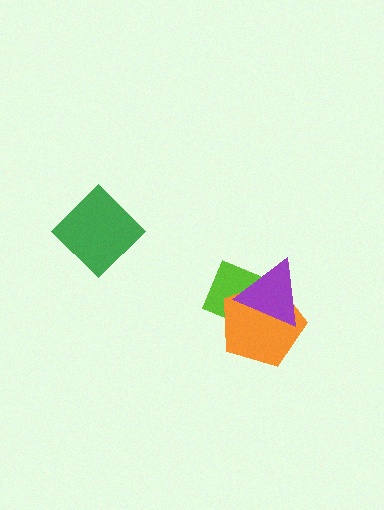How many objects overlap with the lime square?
2 objects overlap with the lime square.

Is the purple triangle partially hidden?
No, no other shape covers it.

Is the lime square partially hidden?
Yes, it is partially covered by another shape.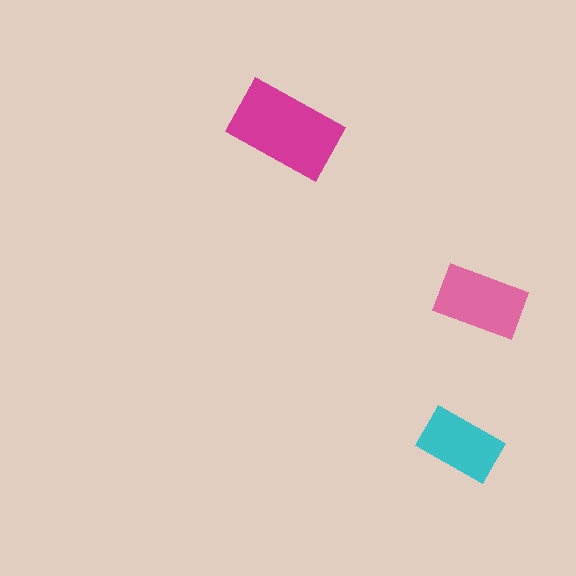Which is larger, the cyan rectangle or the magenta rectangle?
The magenta one.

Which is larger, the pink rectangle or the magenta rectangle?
The magenta one.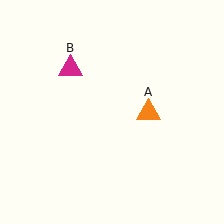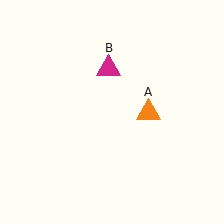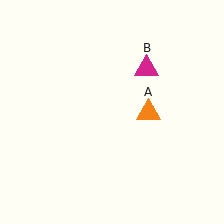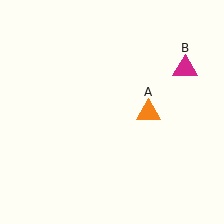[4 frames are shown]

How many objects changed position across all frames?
1 object changed position: magenta triangle (object B).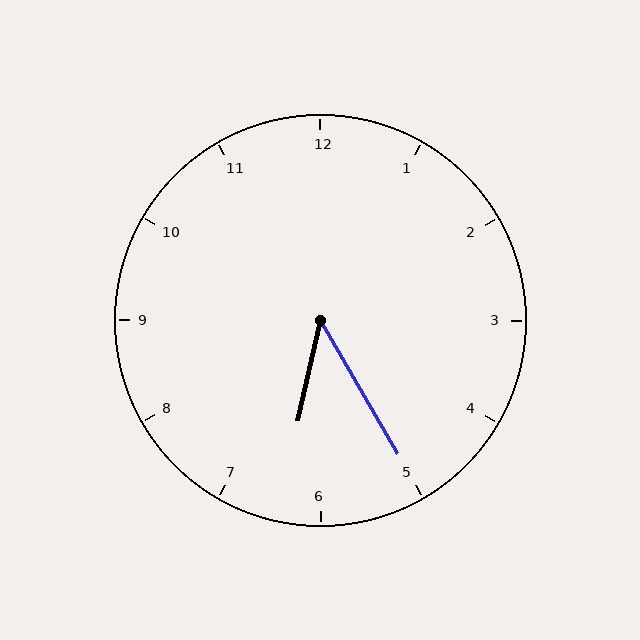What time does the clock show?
6:25.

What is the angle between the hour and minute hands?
Approximately 42 degrees.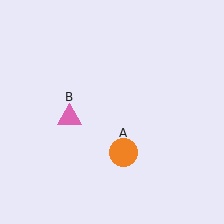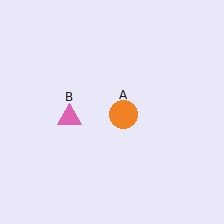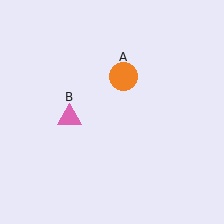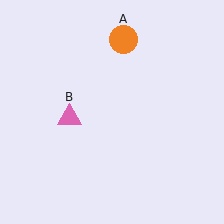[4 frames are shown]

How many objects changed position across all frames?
1 object changed position: orange circle (object A).